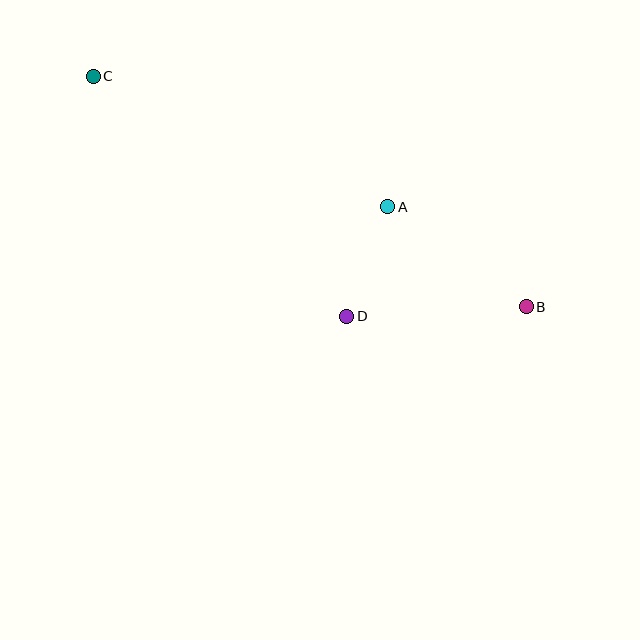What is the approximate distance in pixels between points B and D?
The distance between B and D is approximately 180 pixels.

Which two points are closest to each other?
Points A and D are closest to each other.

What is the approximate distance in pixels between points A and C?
The distance between A and C is approximately 322 pixels.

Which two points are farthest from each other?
Points B and C are farthest from each other.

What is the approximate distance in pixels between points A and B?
The distance between A and B is approximately 171 pixels.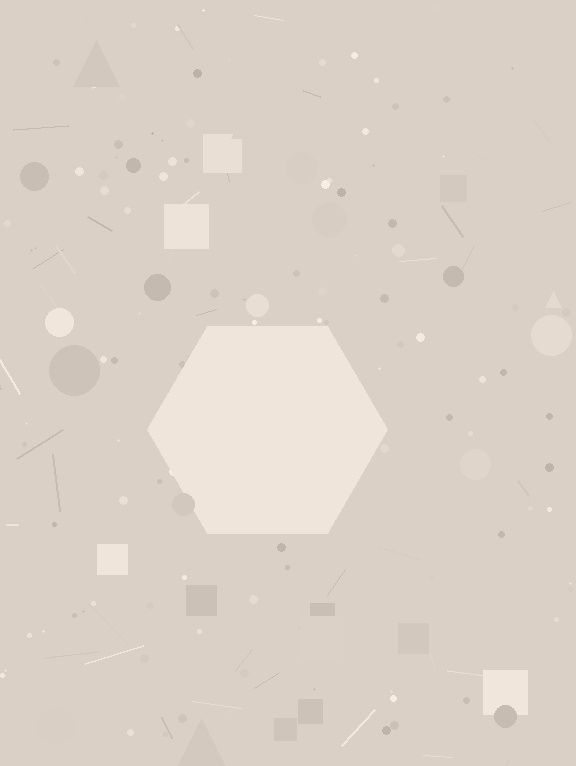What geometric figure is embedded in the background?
A hexagon is embedded in the background.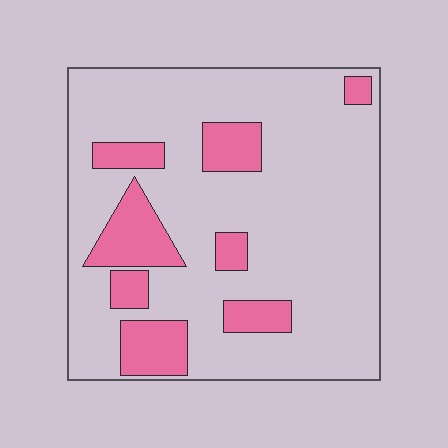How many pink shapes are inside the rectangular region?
8.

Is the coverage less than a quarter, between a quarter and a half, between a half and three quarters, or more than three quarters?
Less than a quarter.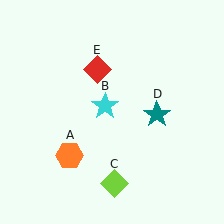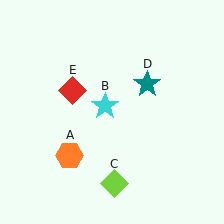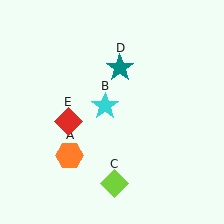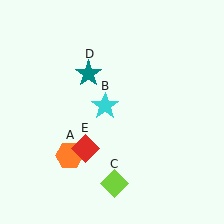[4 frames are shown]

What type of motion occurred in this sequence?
The teal star (object D), red diamond (object E) rotated counterclockwise around the center of the scene.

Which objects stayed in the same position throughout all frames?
Orange hexagon (object A) and cyan star (object B) and lime diamond (object C) remained stationary.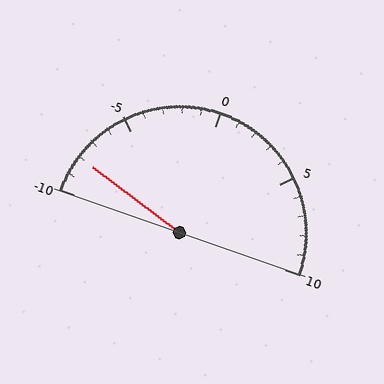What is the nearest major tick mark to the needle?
The nearest major tick mark is -10.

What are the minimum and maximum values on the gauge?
The gauge ranges from -10 to 10.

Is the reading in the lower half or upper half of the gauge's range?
The reading is in the lower half of the range (-10 to 10).